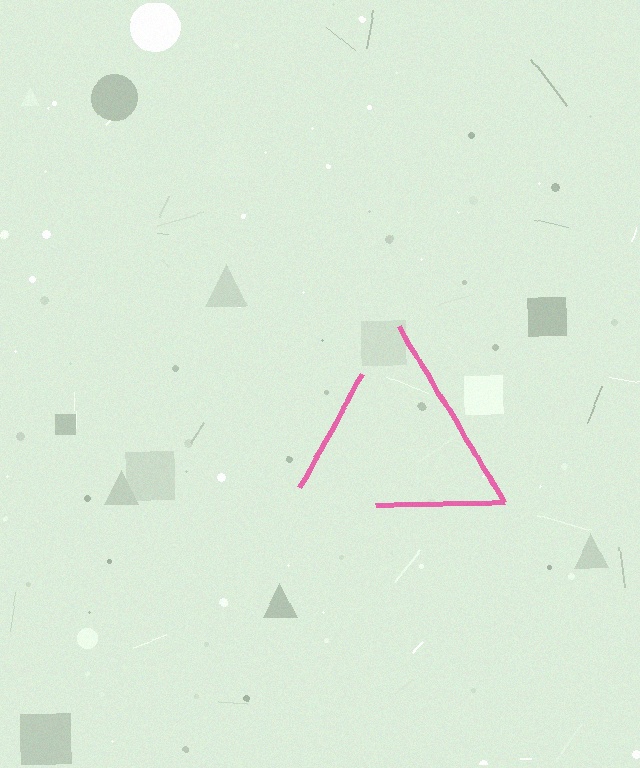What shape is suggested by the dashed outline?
The dashed outline suggests a triangle.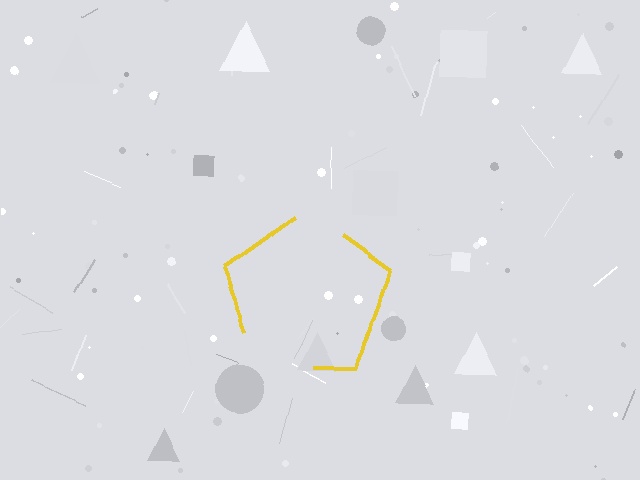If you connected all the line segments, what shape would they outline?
They would outline a pentagon.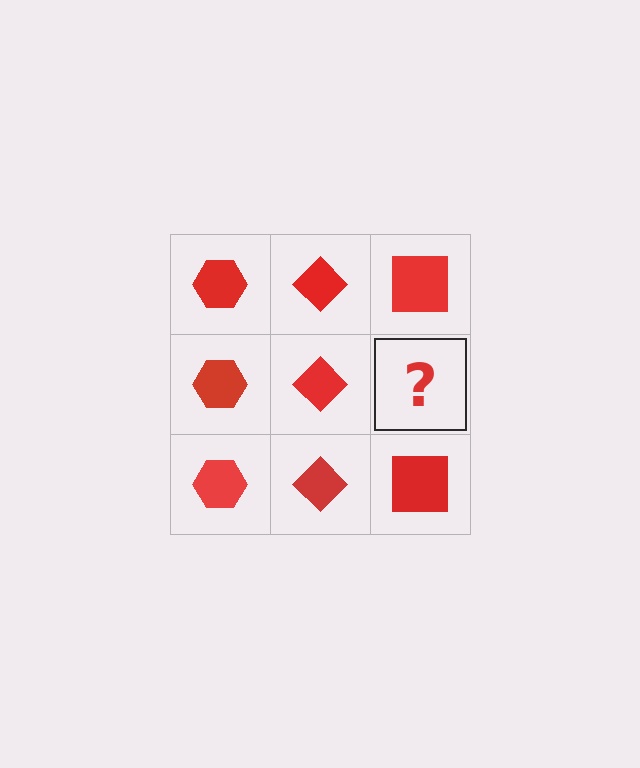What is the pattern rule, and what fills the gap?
The rule is that each column has a consistent shape. The gap should be filled with a red square.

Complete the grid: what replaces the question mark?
The question mark should be replaced with a red square.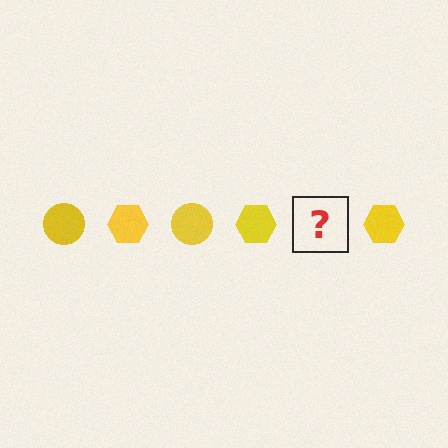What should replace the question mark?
The question mark should be replaced with a yellow circle.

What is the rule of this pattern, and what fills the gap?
The rule is that the pattern cycles through circle, hexagon shapes in yellow. The gap should be filled with a yellow circle.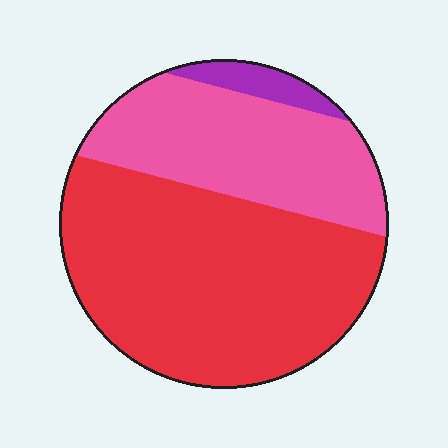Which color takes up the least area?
Purple, at roughly 5%.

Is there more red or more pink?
Red.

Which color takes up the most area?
Red, at roughly 60%.